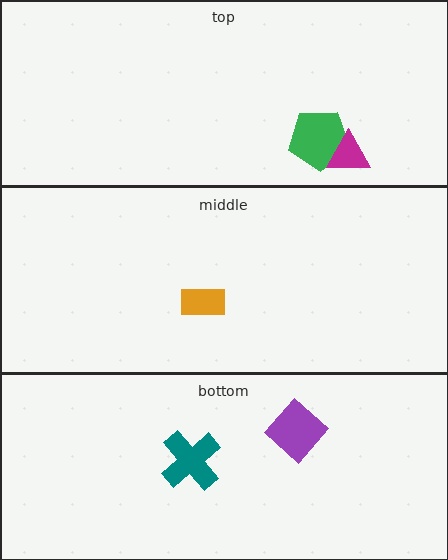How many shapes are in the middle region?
1.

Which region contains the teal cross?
The bottom region.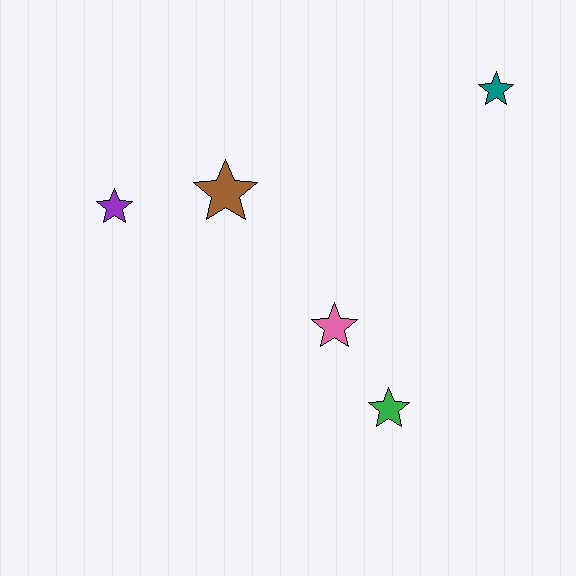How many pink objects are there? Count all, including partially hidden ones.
There is 1 pink object.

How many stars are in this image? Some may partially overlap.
There are 5 stars.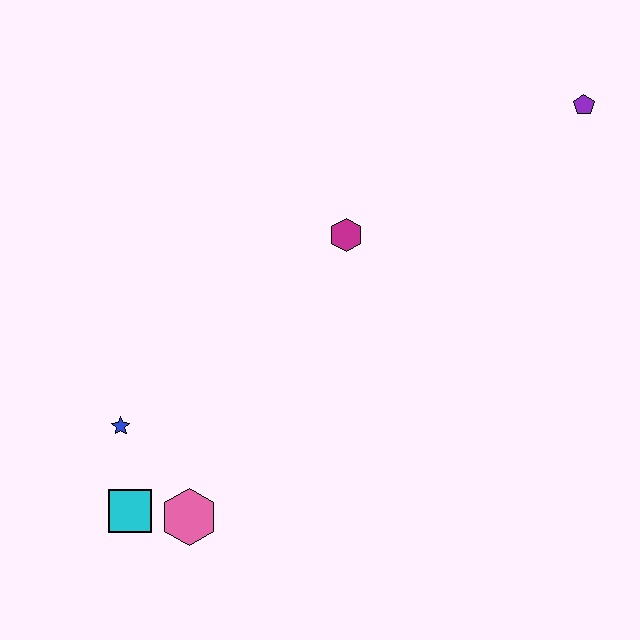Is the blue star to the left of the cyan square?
Yes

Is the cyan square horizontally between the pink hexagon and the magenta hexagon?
No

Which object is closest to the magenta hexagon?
The purple pentagon is closest to the magenta hexagon.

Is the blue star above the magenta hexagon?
No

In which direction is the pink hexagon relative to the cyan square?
The pink hexagon is to the right of the cyan square.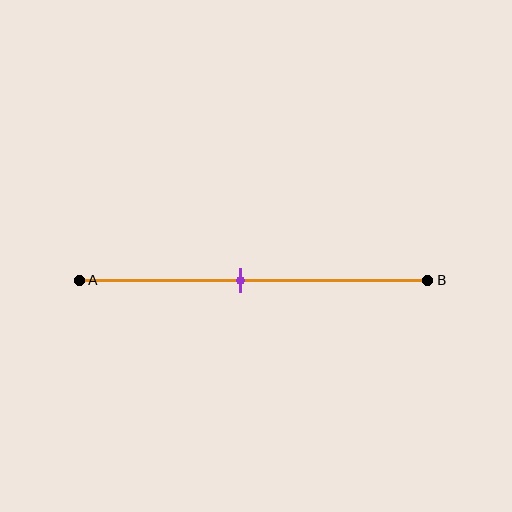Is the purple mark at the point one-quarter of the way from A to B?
No, the mark is at about 45% from A, not at the 25% one-quarter point.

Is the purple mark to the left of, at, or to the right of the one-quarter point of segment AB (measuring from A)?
The purple mark is to the right of the one-quarter point of segment AB.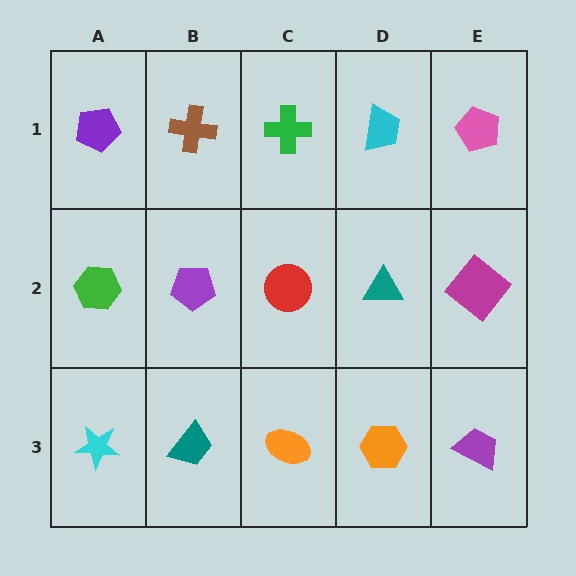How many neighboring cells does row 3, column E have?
2.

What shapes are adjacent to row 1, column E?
A magenta diamond (row 2, column E), a cyan trapezoid (row 1, column D).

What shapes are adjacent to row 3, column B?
A purple pentagon (row 2, column B), a cyan star (row 3, column A), an orange ellipse (row 3, column C).